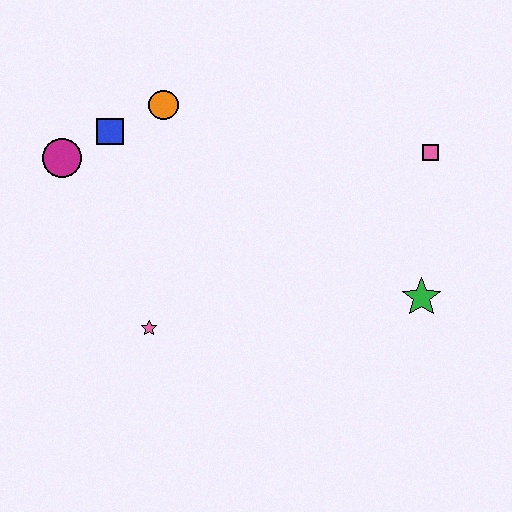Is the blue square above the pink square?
Yes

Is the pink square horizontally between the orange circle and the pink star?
No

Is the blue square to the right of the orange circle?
No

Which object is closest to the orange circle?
The blue square is closest to the orange circle.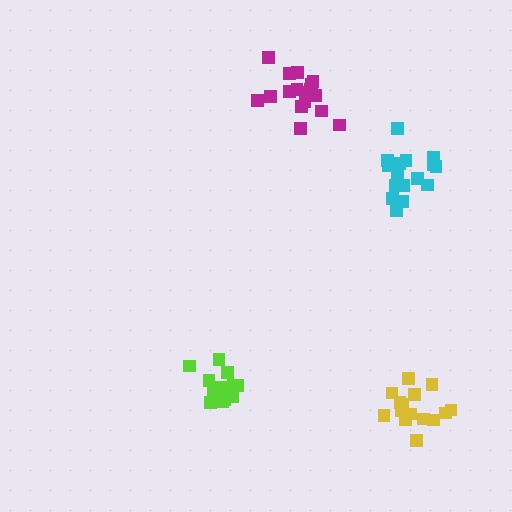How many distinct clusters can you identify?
There are 4 distinct clusters.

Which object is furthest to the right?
The yellow cluster is rightmost.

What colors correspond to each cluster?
The clusters are colored: magenta, yellow, cyan, lime.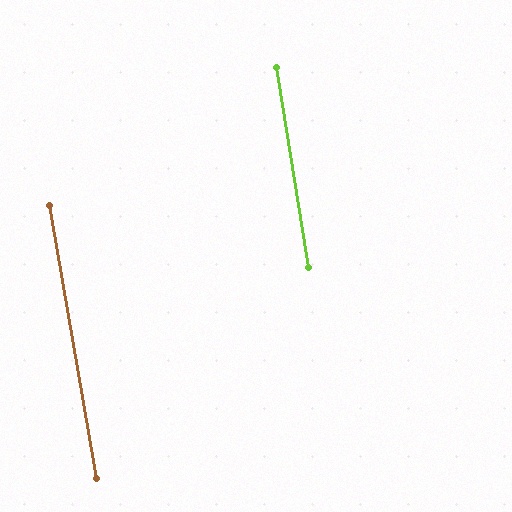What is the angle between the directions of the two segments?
Approximately 1 degree.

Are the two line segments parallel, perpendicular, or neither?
Parallel — their directions differ by only 0.6°.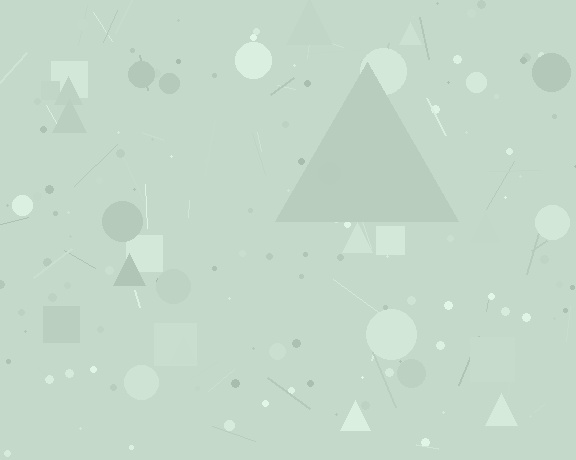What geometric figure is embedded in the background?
A triangle is embedded in the background.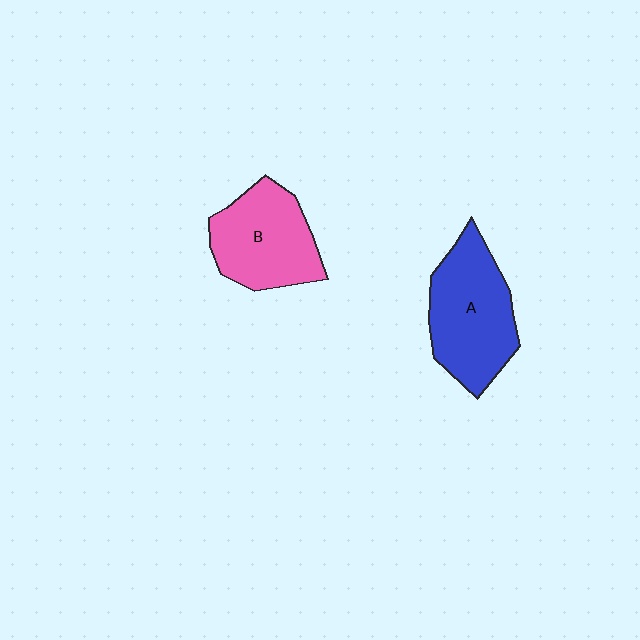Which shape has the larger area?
Shape A (blue).